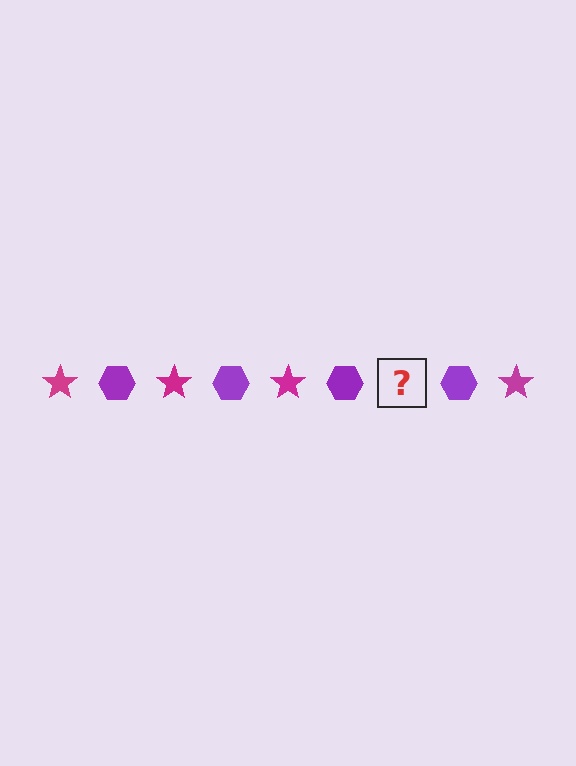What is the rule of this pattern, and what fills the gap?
The rule is that the pattern alternates between magenta star and purple hexagon. The gap should be filled with a magenta star.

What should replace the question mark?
The question mark should be replaced with a magenta star.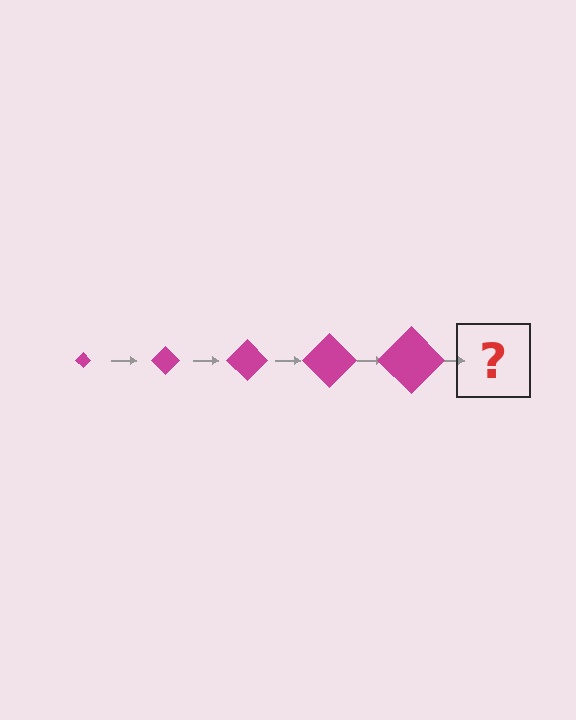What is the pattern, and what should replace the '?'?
The pattern is that the diamond gets progressively larger each step. The '?' should be a magenta diamond, larger than the previous one.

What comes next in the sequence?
The next element should be a magenta diamond, larger than the previous one.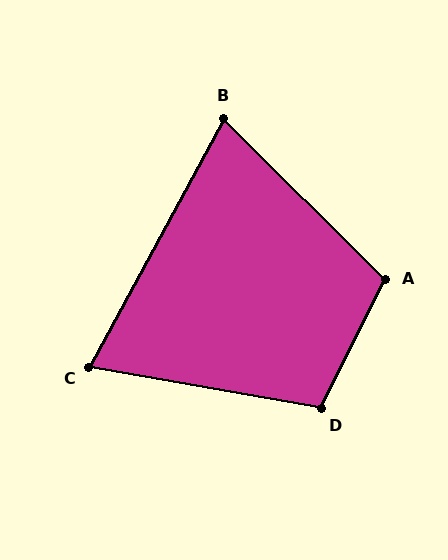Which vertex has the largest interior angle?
A, at approximately 109 degrees.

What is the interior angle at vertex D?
Approximately 106 degrees (obtuse).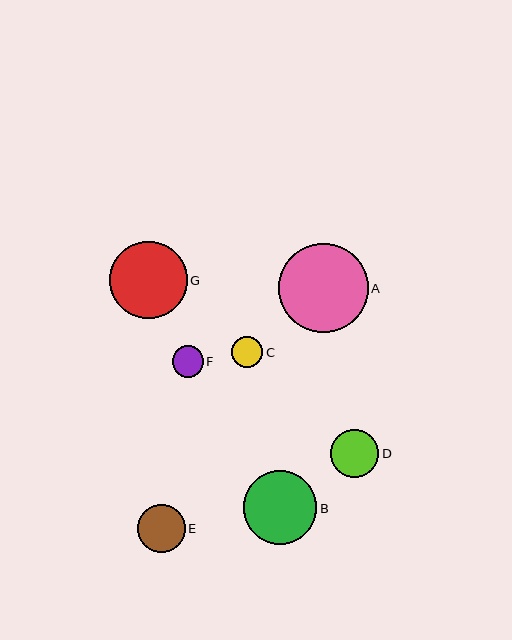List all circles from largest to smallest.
From largest to smallest: A, G, B, D, E, F, C.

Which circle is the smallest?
Circle C is the smallest with a size of approximately 31 pixels.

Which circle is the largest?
Circle A is the largest with a size of approximately 90 pixels.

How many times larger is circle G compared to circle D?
Circle G is approximately 1.6 times the size of circle D.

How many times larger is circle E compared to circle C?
Circle E is approximately 1.5 times the size of circle C.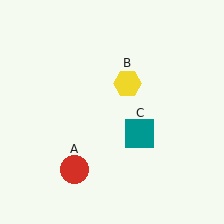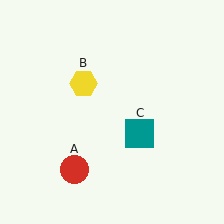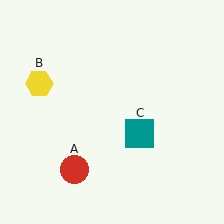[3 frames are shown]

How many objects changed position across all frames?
1 object changed position: yellow hexagon (object B).